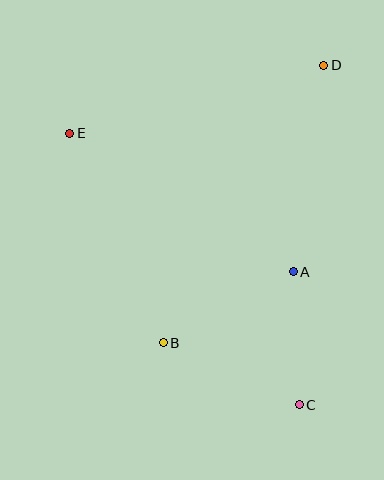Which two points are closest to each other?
Points A and C are closest to each other.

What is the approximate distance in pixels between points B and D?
The distance between B and D is approximately 321 pixels.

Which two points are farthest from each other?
Points C and E are farthest from each other.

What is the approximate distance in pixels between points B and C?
The distance between B and C is approximately 149 pixels.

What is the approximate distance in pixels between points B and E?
The distance between B and E is approximately 230 pixels.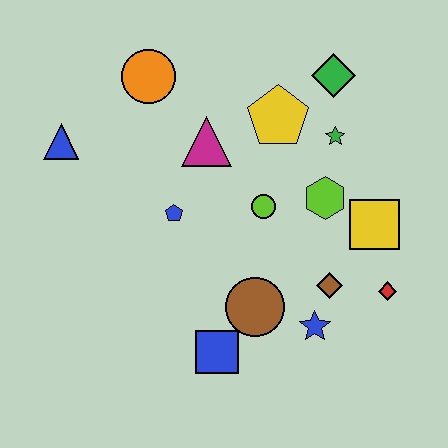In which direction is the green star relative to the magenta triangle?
The green star is to the right of the magenta triangle.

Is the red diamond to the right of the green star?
Yes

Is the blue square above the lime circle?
No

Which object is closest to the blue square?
The brown circle is closest to the blue square.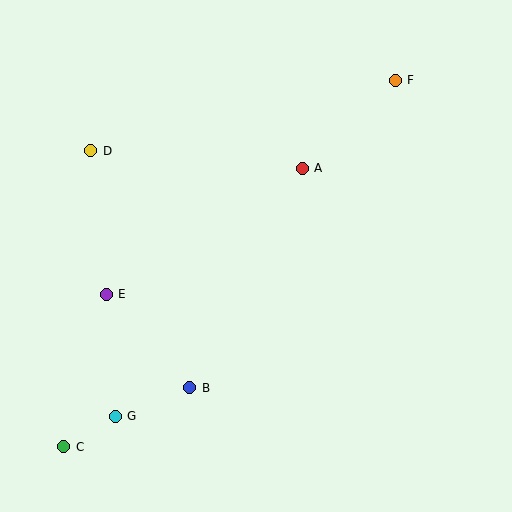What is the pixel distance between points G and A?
The distance between G and A is 310 pixels.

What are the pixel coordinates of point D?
Point D is at (91, 151).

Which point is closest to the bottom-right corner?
Point B is closest to the bottom-right corner.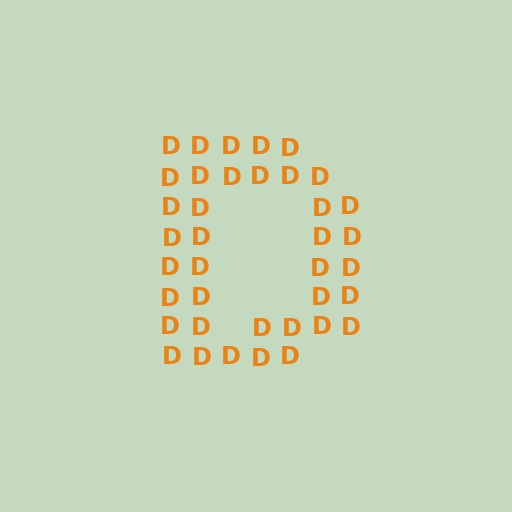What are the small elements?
The small elements are letter D's.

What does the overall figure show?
The overall figure shows the letter D.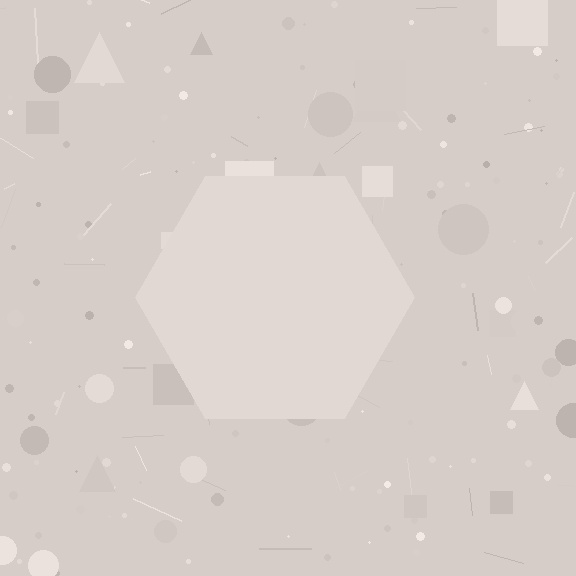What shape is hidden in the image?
A hexagon is hidden in the image.